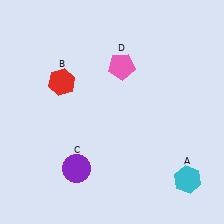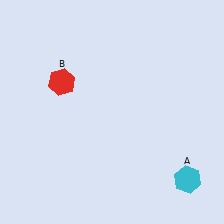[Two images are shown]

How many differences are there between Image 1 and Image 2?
There are 2 differences between the two images.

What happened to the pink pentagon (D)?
The pink pentagon (D) was removed in Image 2. It was in the top-right area of Image 1.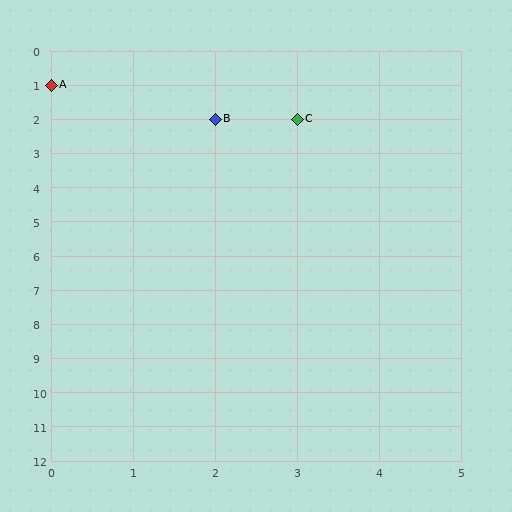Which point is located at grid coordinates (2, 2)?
Point B is at (2, 2).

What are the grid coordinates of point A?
Point A is at grid coordinates (0, 1).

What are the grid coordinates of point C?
Point C is at grid coordinates (3, 2).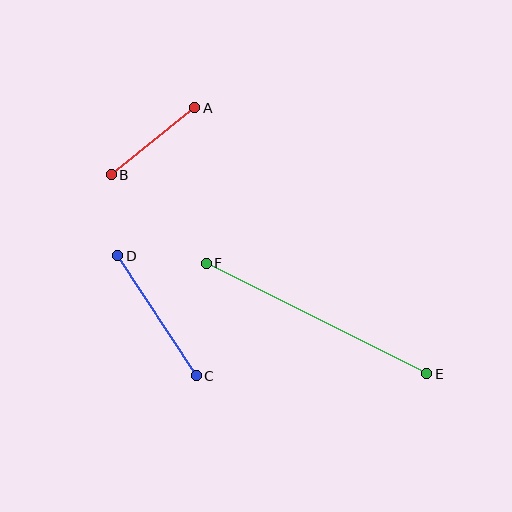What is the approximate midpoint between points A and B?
The midpoint is at approximately (153, 141) pixels.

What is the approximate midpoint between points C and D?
The midpoint is at approximately (157, 316) pixels.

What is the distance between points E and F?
The distance is approximately 247 pixels.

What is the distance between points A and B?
The distance is approximately 107 pixels.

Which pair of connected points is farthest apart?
Points E and F are farthest apart.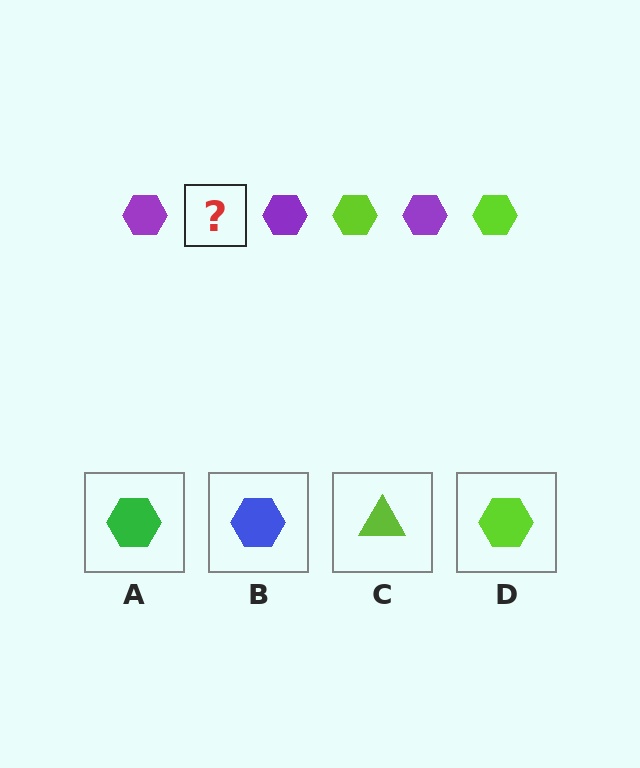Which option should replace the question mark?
Option D.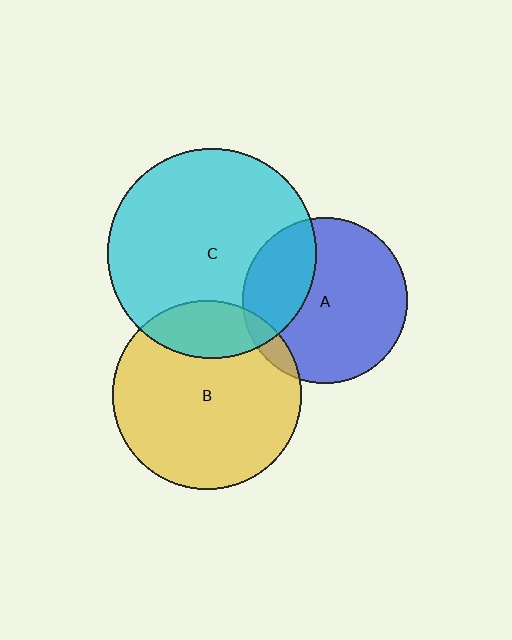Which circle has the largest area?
Circle C (cyan).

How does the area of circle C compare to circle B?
Approximately 1.2 times.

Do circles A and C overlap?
Yes.